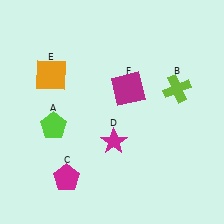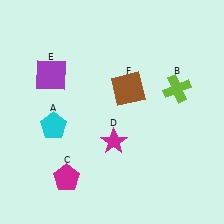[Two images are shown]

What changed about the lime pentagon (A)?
In Image 1, A is lime. In Image 2, it changed to cyan.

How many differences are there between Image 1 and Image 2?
There are 3 differences between the two images.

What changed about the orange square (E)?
In Image 1, E is orange. In Image 2, it changed to purple.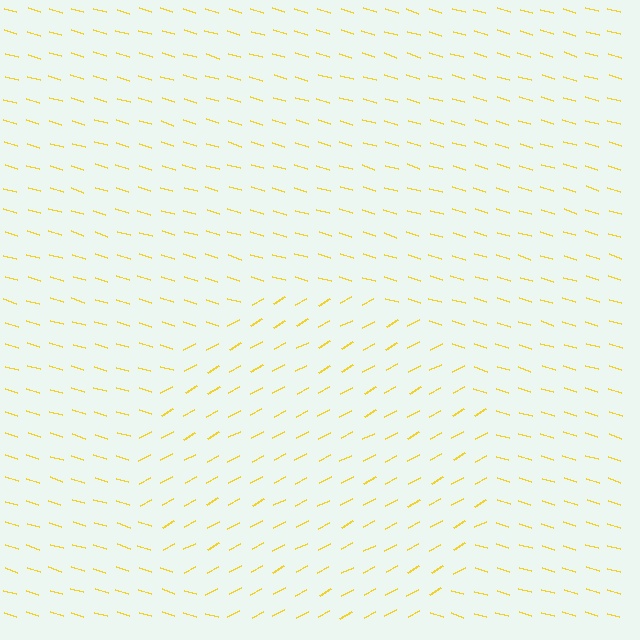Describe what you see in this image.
The image is filled with small yellow line segments. A circle region in the image has lines oriented differently from the surrounding lines, creating a visible texture boundary.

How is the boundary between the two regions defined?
The boundary is defined purely by a change in line orientation (approximately 45 degrees difference). All lines are the same color and thickness.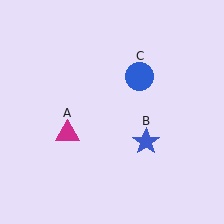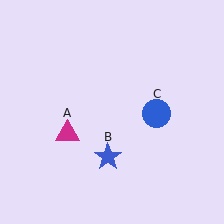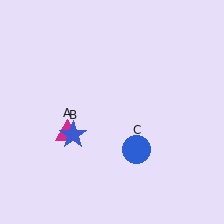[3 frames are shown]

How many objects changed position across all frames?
2 objects changed position: blue star (object B), blue circle (object C).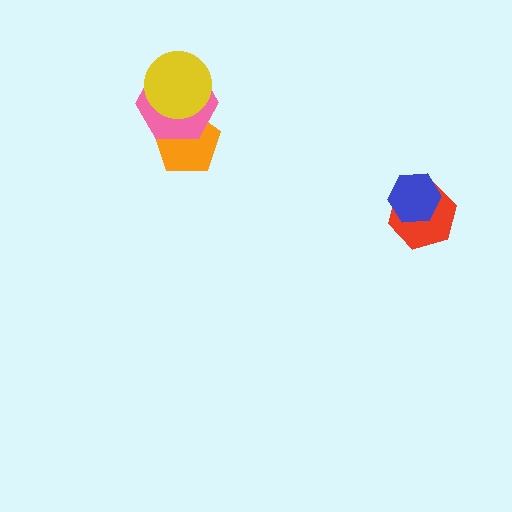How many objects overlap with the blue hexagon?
1 object overlaps with the blue hexagon.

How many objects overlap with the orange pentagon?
2 objects overlap with the orange pentagon.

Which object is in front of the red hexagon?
The blue hexagon is in front of the red hexagon.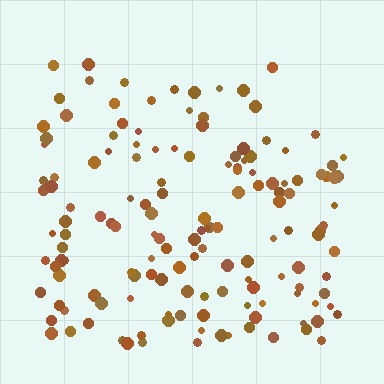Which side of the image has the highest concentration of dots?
The bottom.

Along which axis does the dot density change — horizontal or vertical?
Vertical.